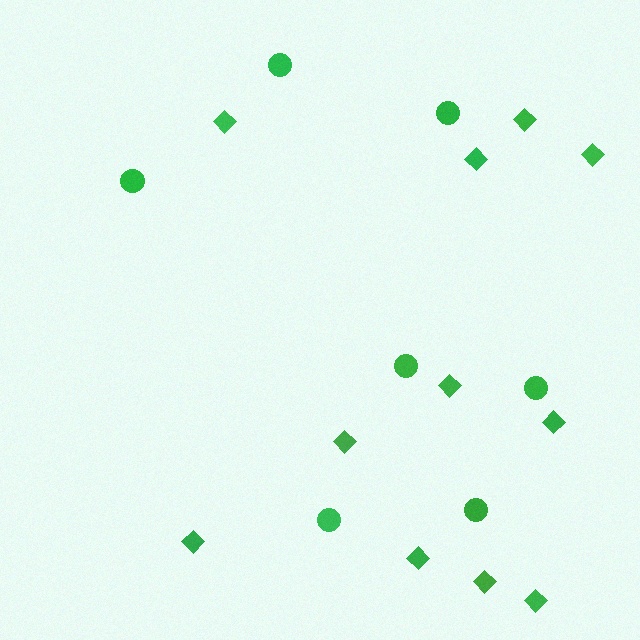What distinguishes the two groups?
There are 2 groups: one group of diamonds (11) and one group of circles (7).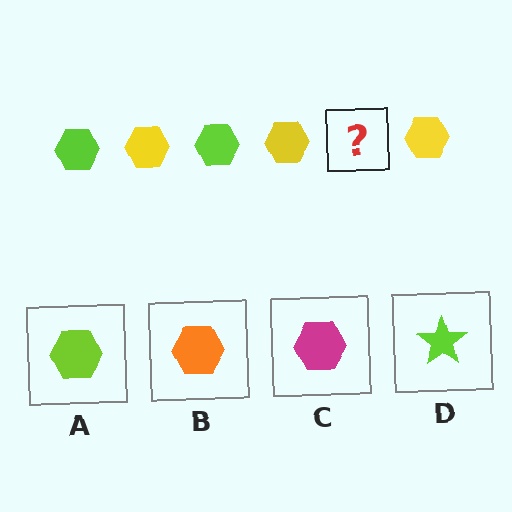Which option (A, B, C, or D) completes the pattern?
A.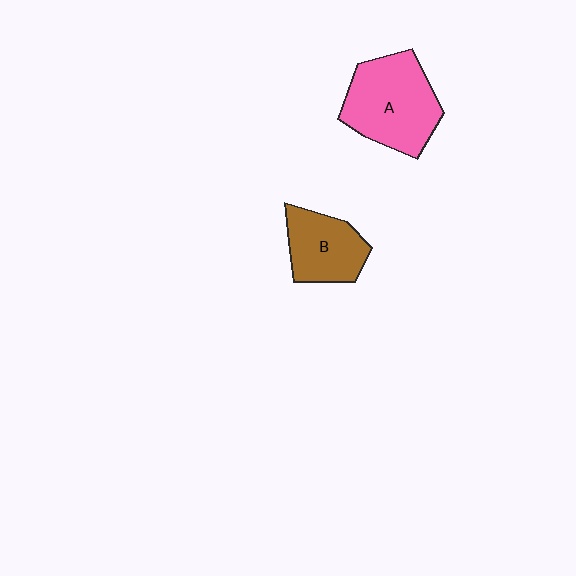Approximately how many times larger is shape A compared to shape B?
Approximately 1.5 times.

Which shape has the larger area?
Shape A (pink).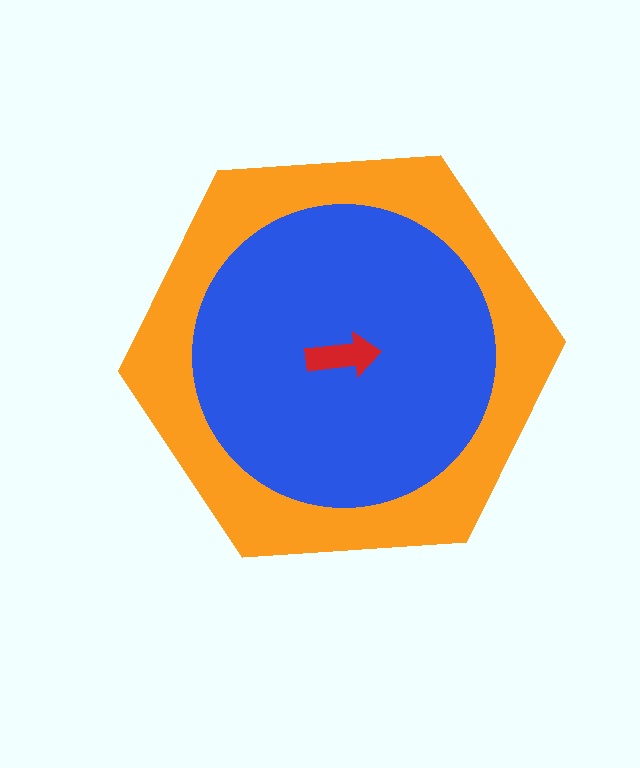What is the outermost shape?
The orange hexagon.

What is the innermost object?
The red arrow.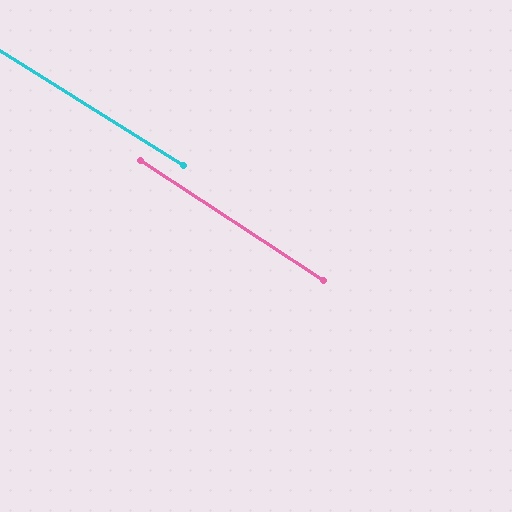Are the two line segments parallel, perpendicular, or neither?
Parallel — their directions differ by only 1.4°.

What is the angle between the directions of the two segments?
Approximately 1 degree.